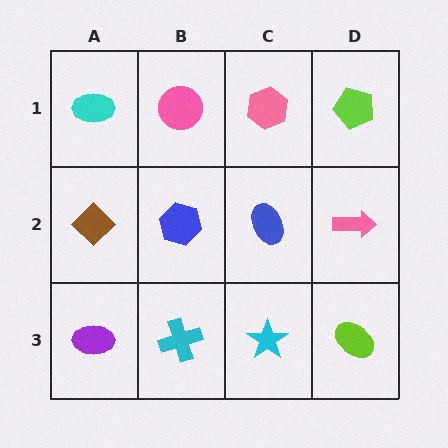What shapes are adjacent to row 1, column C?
A blue ellipse (row 2, column C), a pink circle (row 1, column B), a lime pentagon (row 1, column D).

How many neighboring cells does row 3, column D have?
2.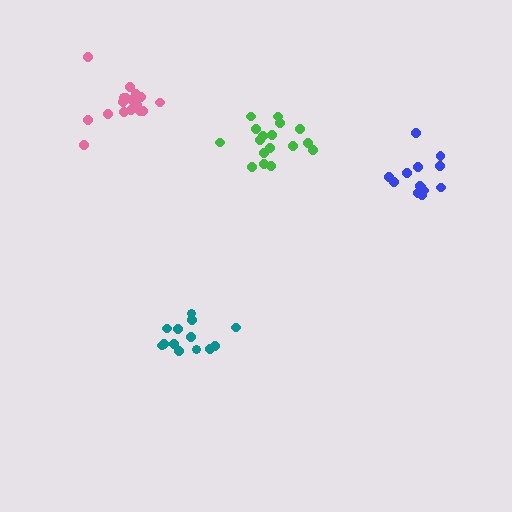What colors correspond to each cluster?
The clusters are colored: green, teal, pink, blue.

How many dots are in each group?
Group 1: 17 dots, Group 2: 13 dots, Group 3: 18 dots, Group 4: 13 dots (61 total).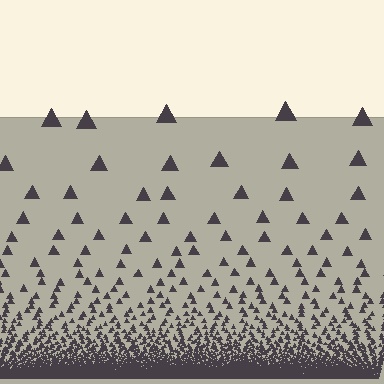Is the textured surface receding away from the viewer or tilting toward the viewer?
The surface appears to tilt toward the viewer. Texture elements get larger and sparser toward the top.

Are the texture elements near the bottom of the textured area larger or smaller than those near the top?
Smaller. The gradient is inverted — elements near the bottom are smaller and denser.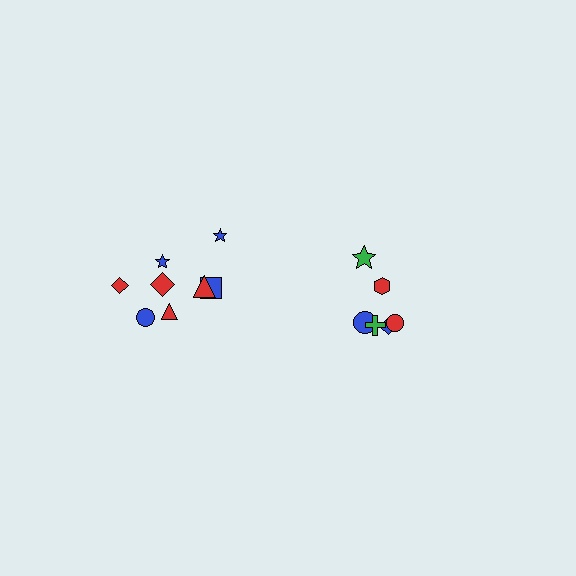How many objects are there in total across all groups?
There are 14 objects.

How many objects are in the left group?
There are 8 objects.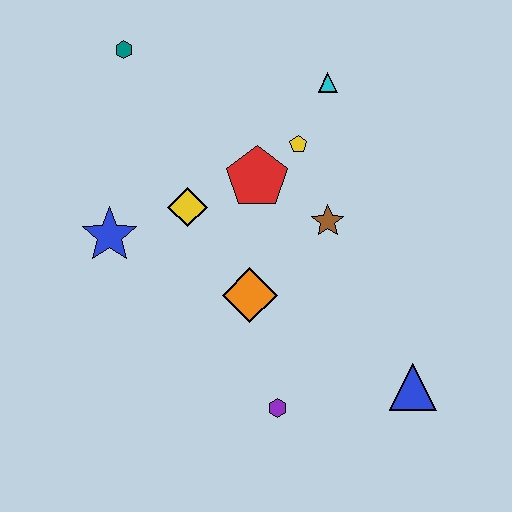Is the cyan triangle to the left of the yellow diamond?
No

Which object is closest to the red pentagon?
The yellow pentagon is closest to the red pentagon.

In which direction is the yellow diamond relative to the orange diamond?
The yellow diamond is above the orange diamond.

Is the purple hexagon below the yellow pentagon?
Yes